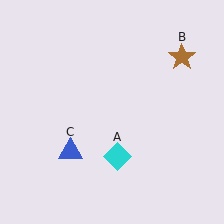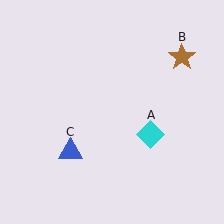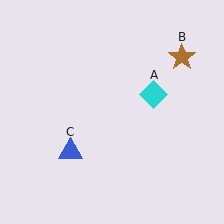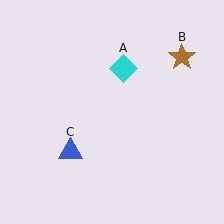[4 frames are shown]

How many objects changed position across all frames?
1 object changed position: cyan diamond (object A).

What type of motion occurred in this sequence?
The cyan diamond (object A) rotated counterclockwise around the center of the scene.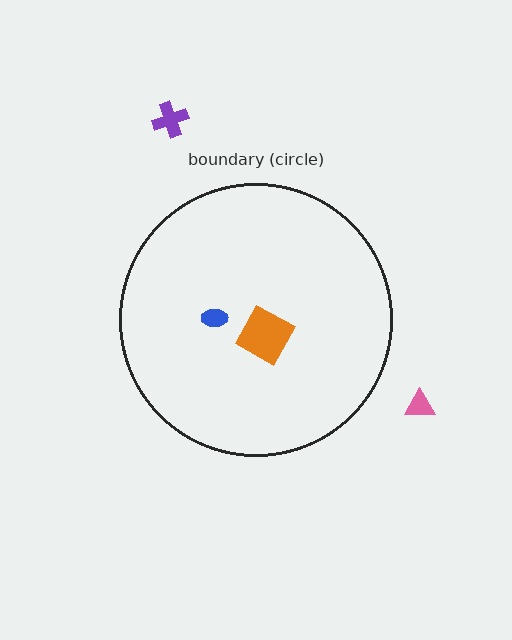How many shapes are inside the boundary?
2 inside, 2 outside.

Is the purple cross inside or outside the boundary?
Outside.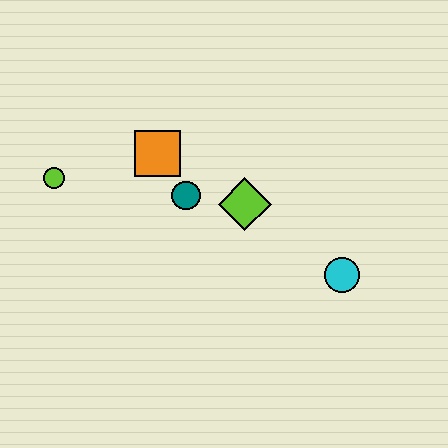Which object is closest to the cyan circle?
The lime diamond is closest to the cyan circle.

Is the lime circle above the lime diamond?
Yes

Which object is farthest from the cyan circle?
The lime circle is farthest from the cyan circle.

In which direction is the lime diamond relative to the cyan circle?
The lime diamond is to the left of the cyan circle.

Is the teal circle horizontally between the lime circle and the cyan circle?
Yes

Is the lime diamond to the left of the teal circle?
No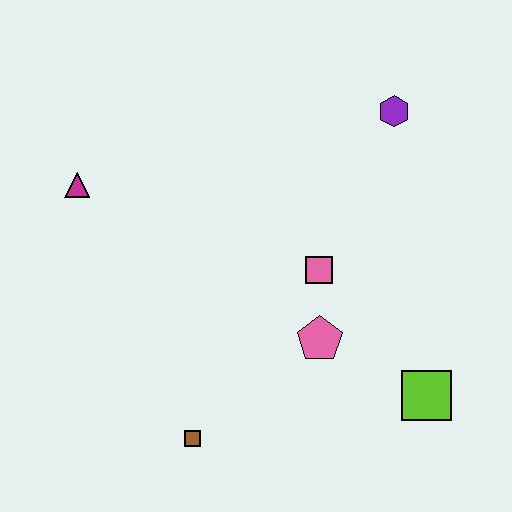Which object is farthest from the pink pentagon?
The magenta triangle is farthest from the pink pentagon.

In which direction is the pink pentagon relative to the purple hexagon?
The pink pentagon is below the purple hexagon.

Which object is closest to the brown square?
The pink pentagon is closest to the brown square.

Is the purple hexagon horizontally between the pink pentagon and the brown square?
No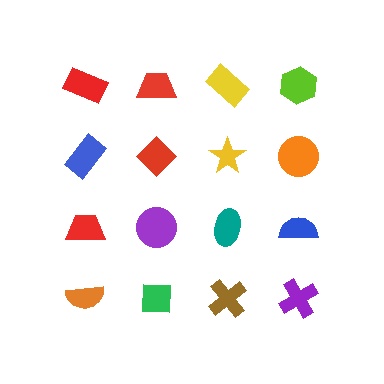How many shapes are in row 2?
4 shapes.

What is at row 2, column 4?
An orange circle.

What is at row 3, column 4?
A blue semicircle.